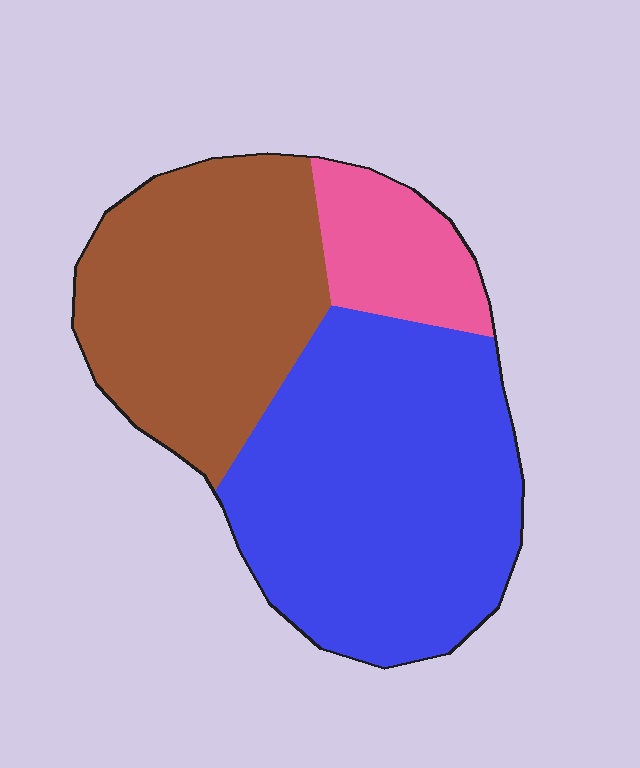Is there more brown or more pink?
Brown.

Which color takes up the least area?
Pink, at roughly 15%.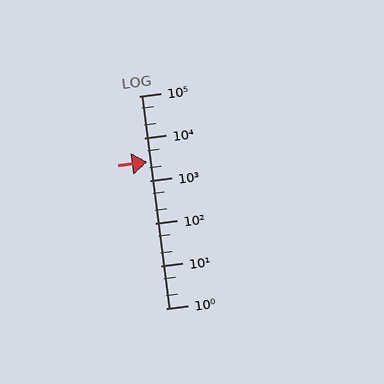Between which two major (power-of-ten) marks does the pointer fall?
The pointer is between 1000 and 10000.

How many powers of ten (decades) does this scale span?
The scale spans 5 decades, from 1 to 100000.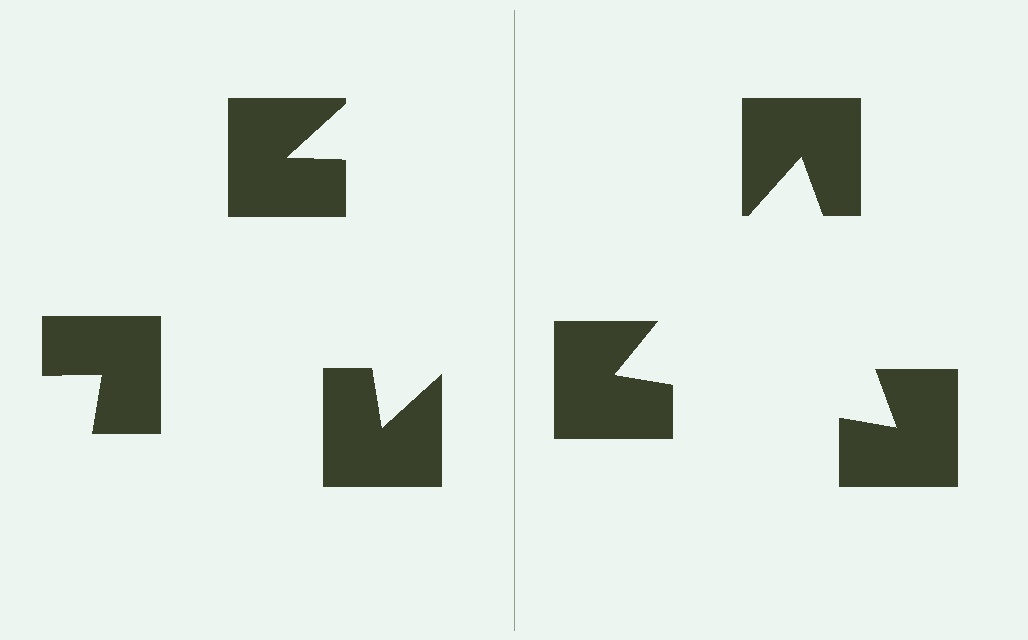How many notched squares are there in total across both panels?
6 — 3 on each side.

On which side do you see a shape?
An illusory triangle appears on the right side. On the left side the wedge cuts are rotated, so no coherent shape forms.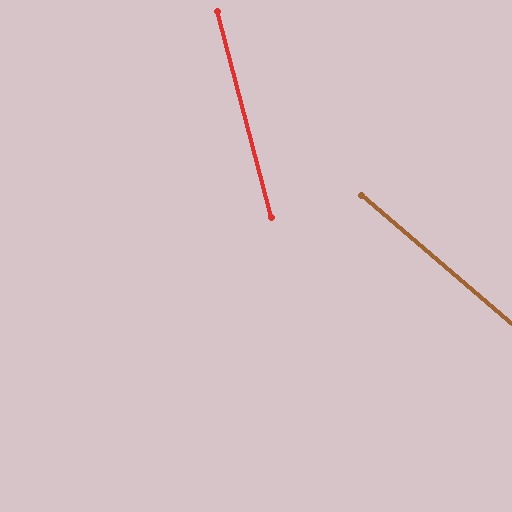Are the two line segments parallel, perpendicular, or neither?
Neither parallel nor perpendicular — they differ by about 35°.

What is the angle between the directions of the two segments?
Approximately 35 degrees.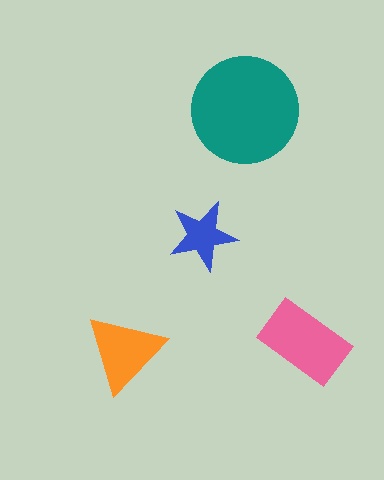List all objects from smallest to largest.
The blue star, the orange triangle, the pink rectangle, the teal circle.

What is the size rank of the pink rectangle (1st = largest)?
2nd.